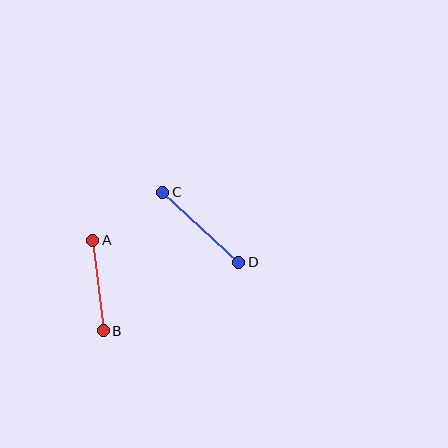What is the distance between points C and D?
The distance is approximately 104 pixels.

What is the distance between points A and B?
The distance is approximately 91 pixels.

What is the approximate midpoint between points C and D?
The midpoint is at approximately (201, 227) pixels.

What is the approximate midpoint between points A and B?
The midpoint is at approximately (98, 285) pixels.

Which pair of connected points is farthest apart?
Points C and D are farthest apart.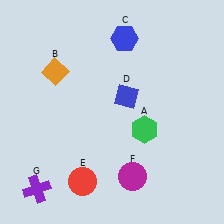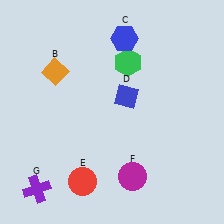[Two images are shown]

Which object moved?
The green hexagon (A) moved up.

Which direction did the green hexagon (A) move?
The green hexagon (A) moved up.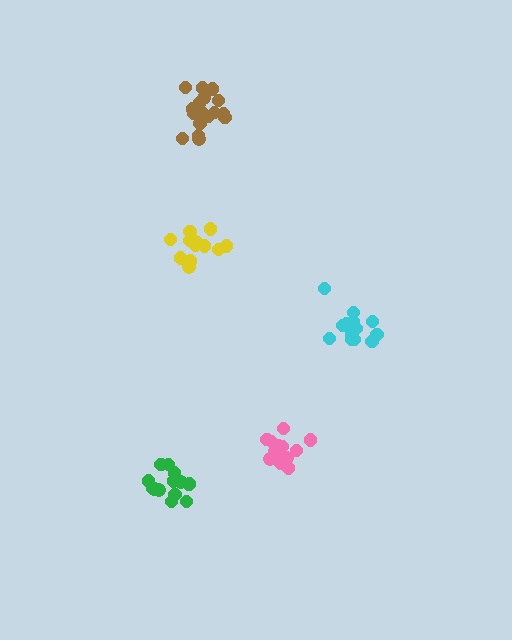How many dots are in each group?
Group 1: 15 dots, Group 2: 19 dots, Group 3: 14 dots, Group 4: 14 dots, Group 5: 14 dots (76 total).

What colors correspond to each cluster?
The clusters are colored: pink, brown, yellow, green, cyan.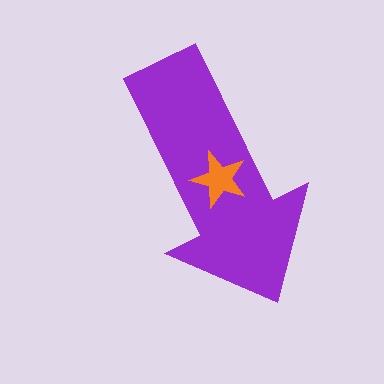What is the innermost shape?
The orange star.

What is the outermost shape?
The purple arrow.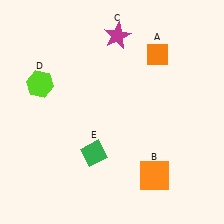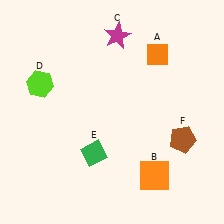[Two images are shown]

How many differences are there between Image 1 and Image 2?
There is 1 difference between the two images.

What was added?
A brown pentagon (F) was added in Image 2.